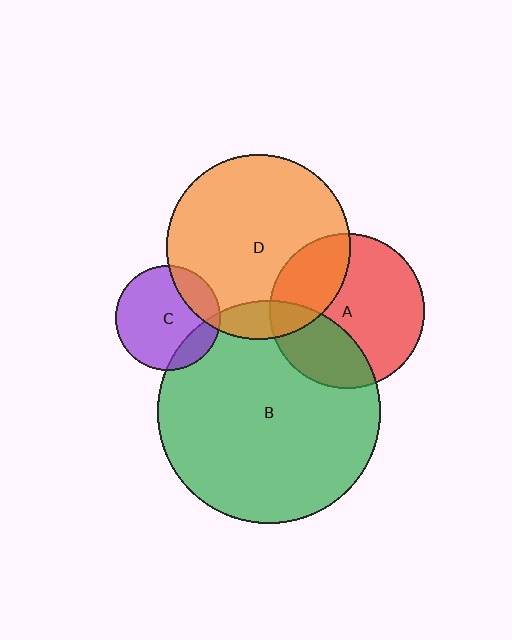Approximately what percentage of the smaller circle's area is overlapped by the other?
Approximately 10%.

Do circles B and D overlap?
Yes.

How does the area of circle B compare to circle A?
Approximately 2.1 times.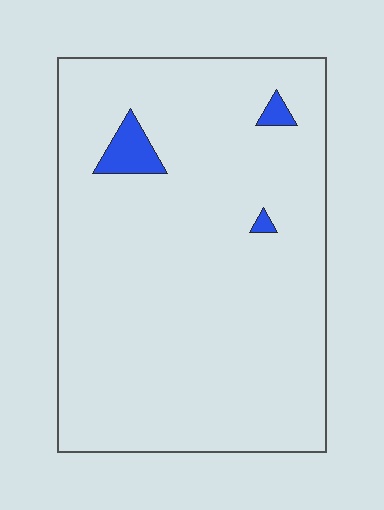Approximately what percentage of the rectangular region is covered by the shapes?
Approximately 5%.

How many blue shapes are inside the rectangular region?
3.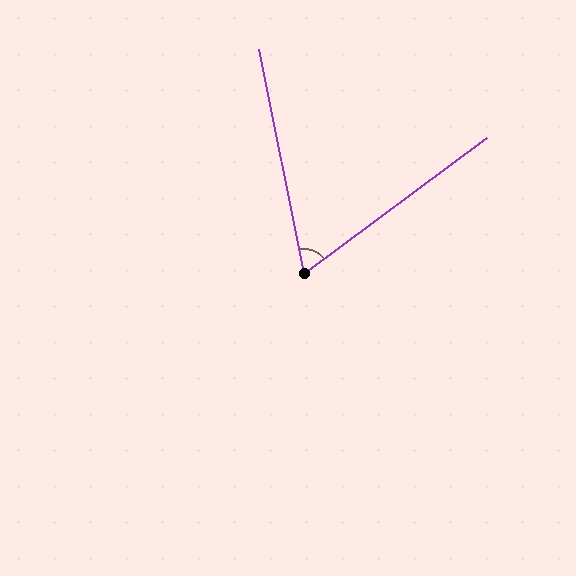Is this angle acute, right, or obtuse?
It is acute.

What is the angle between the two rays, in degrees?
Approximately 65 degrees.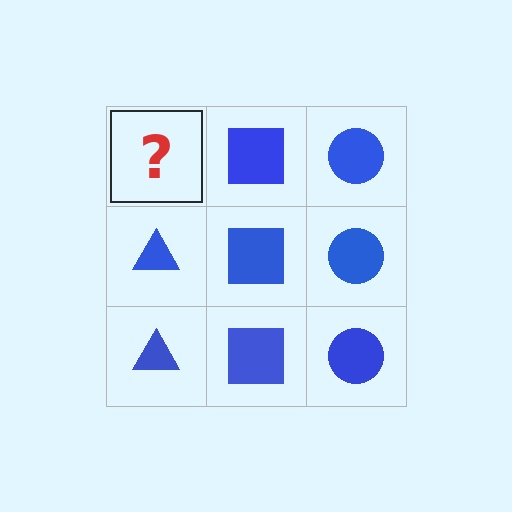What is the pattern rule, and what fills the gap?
The rule is that each column has a consistent shape. The gap should be filled with a blue triangle.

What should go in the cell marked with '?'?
The missing cell should contain a blue triangle.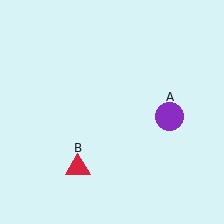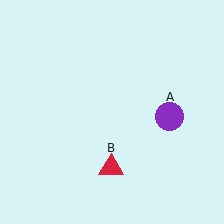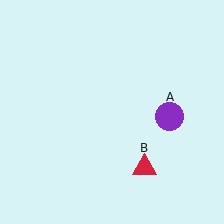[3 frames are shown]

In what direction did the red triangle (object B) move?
The red triangle (object B) moved right.